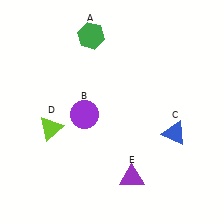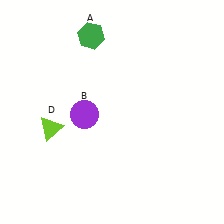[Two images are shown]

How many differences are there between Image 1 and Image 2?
There are 2 differences between the two images.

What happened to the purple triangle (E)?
The purple triangle (E) was removed in Image 2. It was in the bottom-right area of Image 1.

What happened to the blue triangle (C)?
The blue triangle (C) was removed in Image 2. It was in the bottom-right area of Image 1.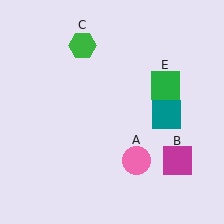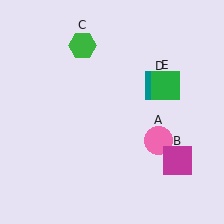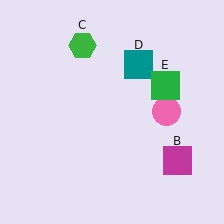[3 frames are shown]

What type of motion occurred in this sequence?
The pink circle (object A), teal square (object D) rotated counterclockwise around the center of the scene.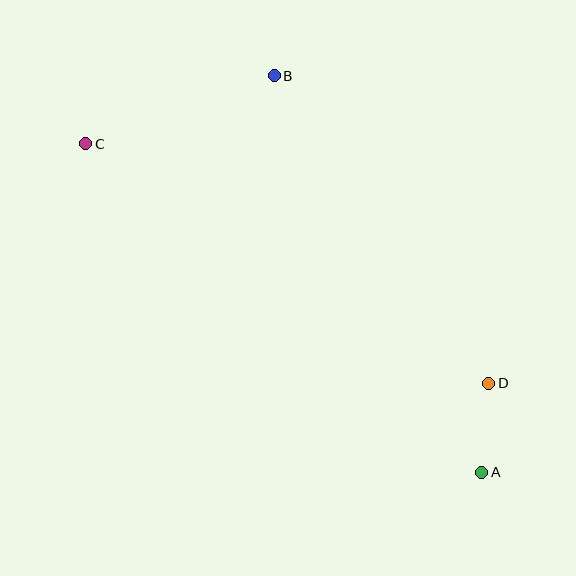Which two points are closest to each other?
Points A and D are closest to each other.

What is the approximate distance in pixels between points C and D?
The distance between C and D is approximately 469 pixels.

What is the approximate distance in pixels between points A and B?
The distance between A and B is approximately 447 pixels.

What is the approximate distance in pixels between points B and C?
The distance between B and C is approximately 200 pixels.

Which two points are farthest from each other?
Points A and C are farthest from each other.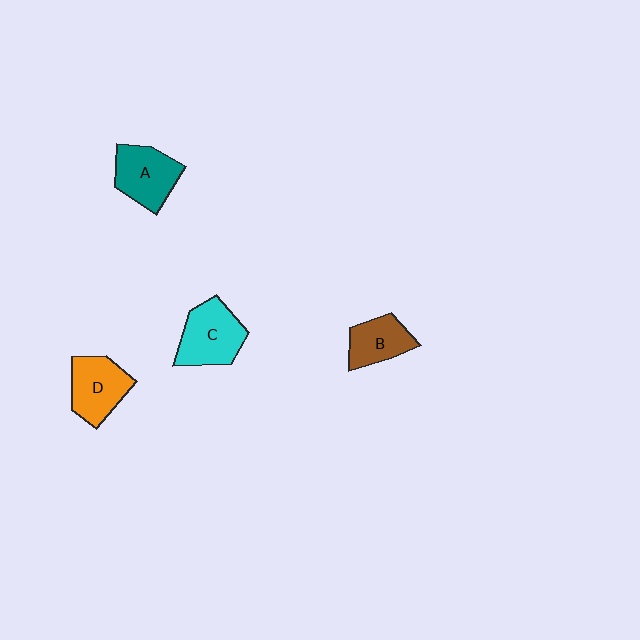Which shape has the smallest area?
Shape B (brown).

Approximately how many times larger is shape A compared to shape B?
Approximately 1.3 times.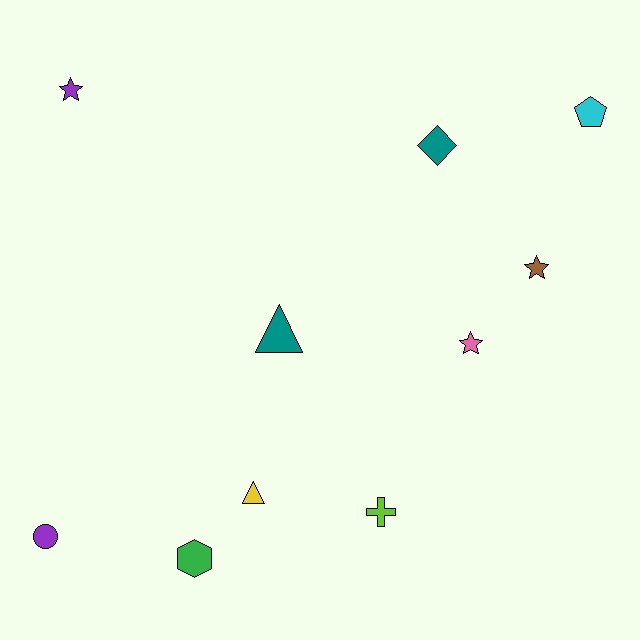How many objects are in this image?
There are 10 objects.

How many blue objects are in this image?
There are no blue objects.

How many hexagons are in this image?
There is 1 hexagon.